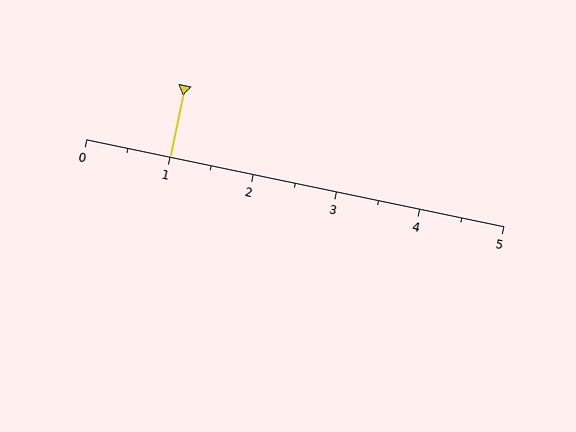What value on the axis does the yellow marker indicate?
The marker indicates approximately 1.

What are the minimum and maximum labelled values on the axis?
The axis runs from 0 to 5.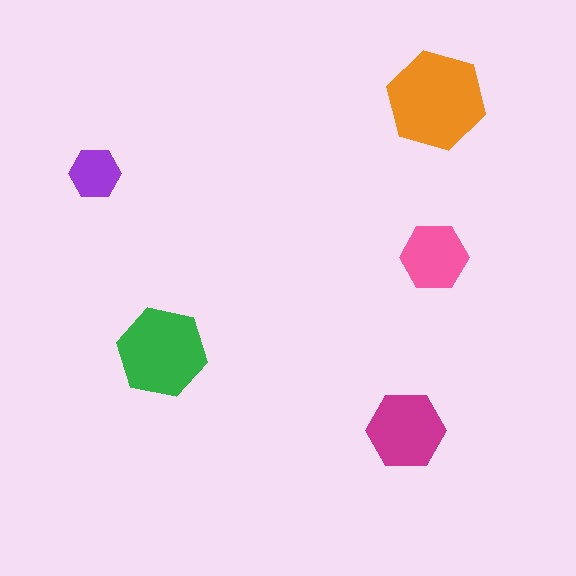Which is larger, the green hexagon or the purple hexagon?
The green one.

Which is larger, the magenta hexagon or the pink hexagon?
The magenta one.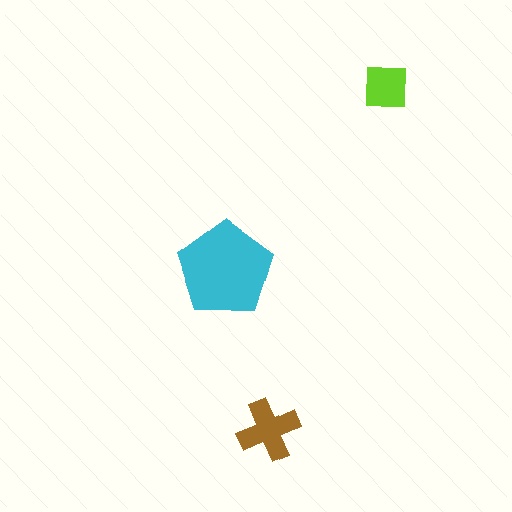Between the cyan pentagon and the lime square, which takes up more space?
The cyan pentagon.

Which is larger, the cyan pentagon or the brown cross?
The cyan pentagon.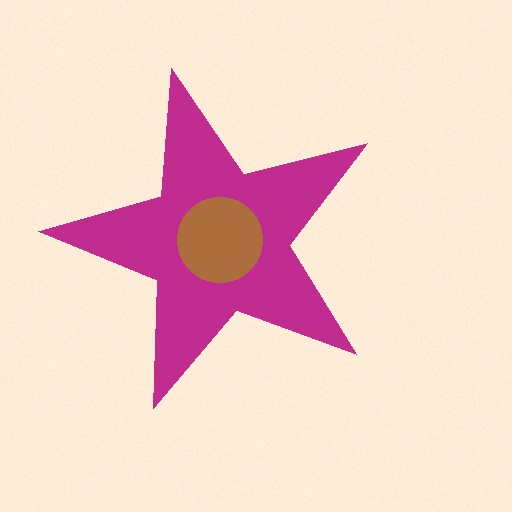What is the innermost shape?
The brown circle.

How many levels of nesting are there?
2.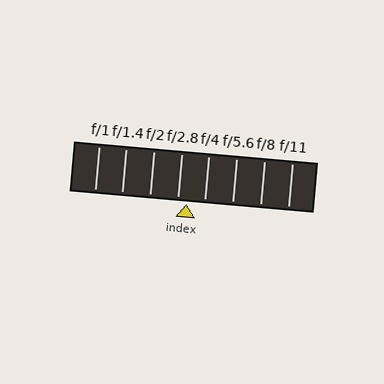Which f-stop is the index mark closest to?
The index mark is closest to f/2.8.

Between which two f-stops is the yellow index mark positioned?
The index mark is between f/2.8 and f/4.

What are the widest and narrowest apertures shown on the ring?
The widest aperture shown is f/1 and the narrowest is f/11.